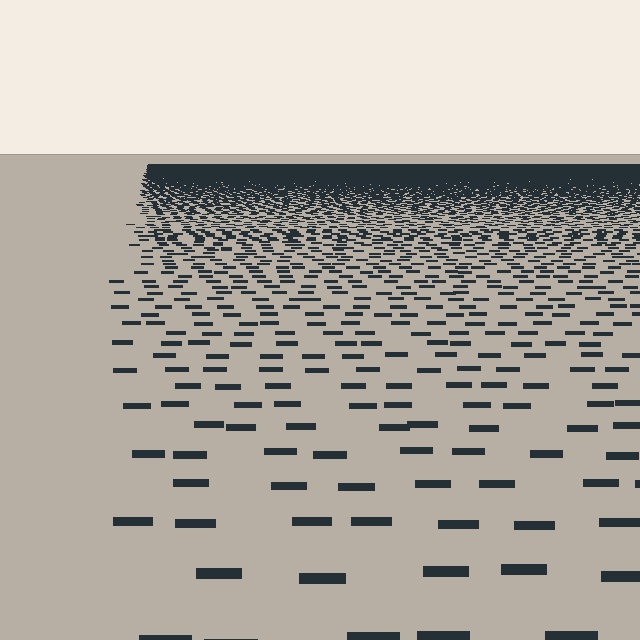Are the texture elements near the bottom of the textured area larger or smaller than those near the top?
Larger. Near the bottom, elements are closer to the viewer and appear at a bigger on-screen size.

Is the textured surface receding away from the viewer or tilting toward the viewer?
The surface is receding away from the viewer. Texture elements get smaller and denser toward the top.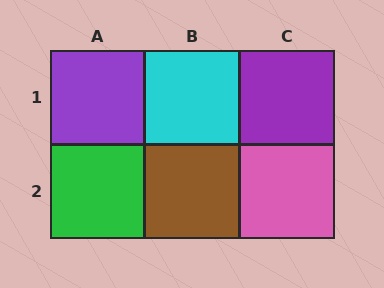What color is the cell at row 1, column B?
Cyan.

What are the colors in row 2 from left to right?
Green, brown, pink.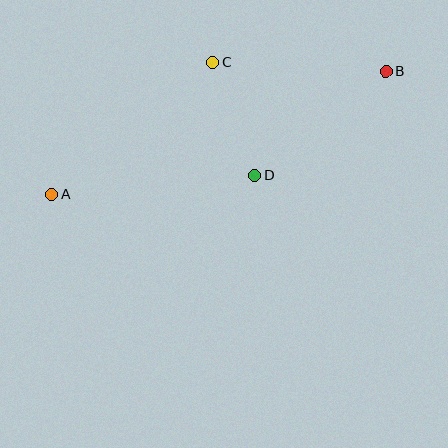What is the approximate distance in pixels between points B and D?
The distance between B and D is approximately 167 pixels.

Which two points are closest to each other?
Points C and D are closest to each other.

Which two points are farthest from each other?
Points A and B are farthest from each other.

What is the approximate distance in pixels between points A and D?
The distance between A and D is approximately 205 pixels.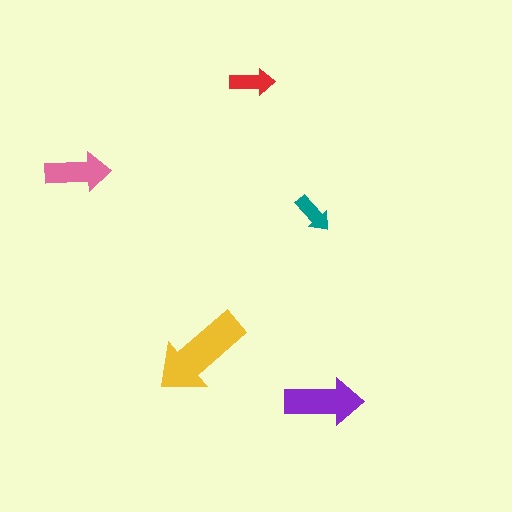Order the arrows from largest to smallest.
the yellow one, the purple one, the pink one, the red one, the teal one.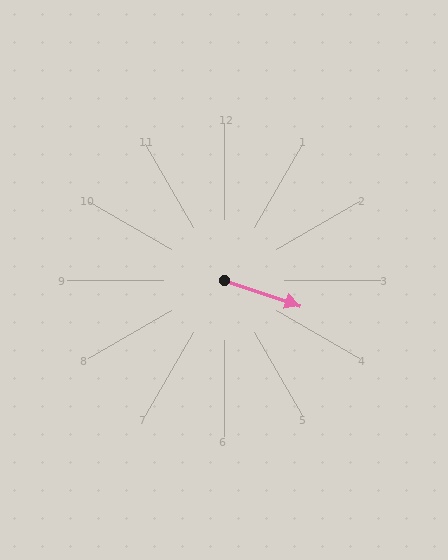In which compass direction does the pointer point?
East.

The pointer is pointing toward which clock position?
Roughly 4 o'clock.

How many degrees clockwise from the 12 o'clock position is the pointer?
Approximately 109 degrees.